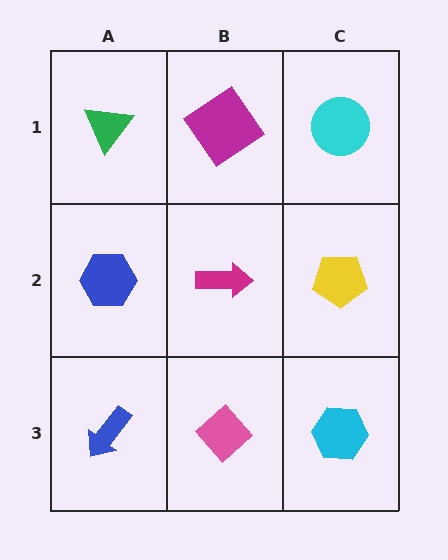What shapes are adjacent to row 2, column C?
A cyan circle (row 1, column C), a cyan hexagon (row 3, column C), a magenta arrow (row 2, column B).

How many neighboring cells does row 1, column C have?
2.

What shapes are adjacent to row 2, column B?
A magenta diamond (row 1, column B), a pink diamond (row 3, column B), a blue hexagon (row 2, column A), a yellow pentagon (row 2, column C).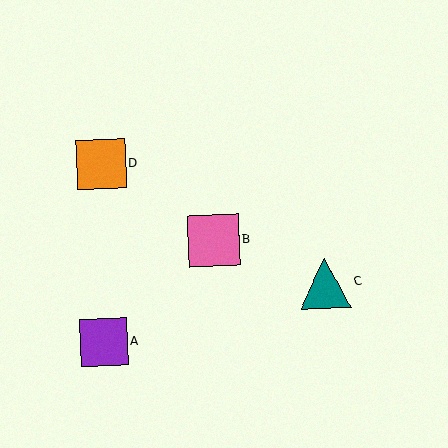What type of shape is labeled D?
Shape D is an orange square.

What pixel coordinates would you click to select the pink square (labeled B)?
Click at (213, 241) to select the pink square B.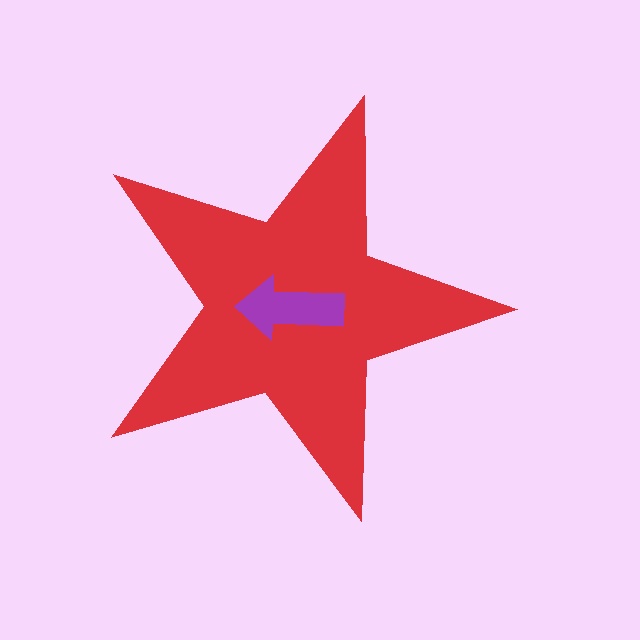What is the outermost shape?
The red star.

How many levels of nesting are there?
2.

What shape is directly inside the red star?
The purple arrow.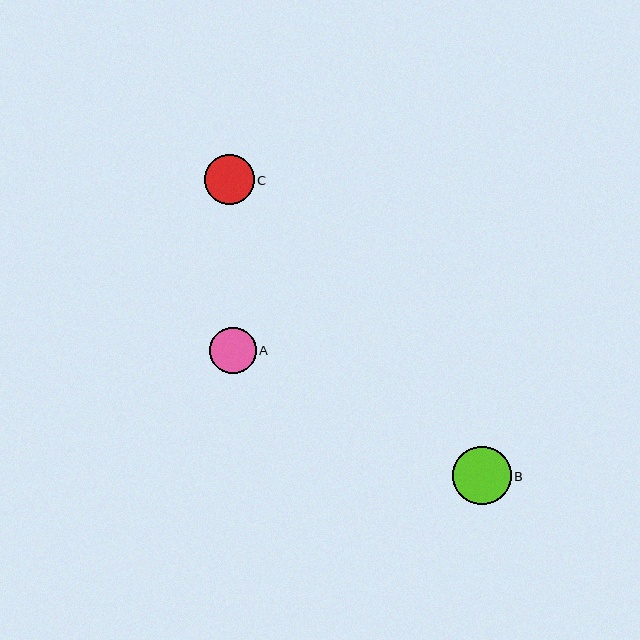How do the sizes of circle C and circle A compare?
Circle C and circle A are approximately the same size.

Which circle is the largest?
Circle B is the largest with a size of approximately 58 pixels.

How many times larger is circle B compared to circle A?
Circle B is approximately 1.2 times the size of circle A.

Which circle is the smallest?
Circle A is the smallest with a size of approximately 47 pixels.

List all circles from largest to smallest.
From largest to smallest: B, C, A.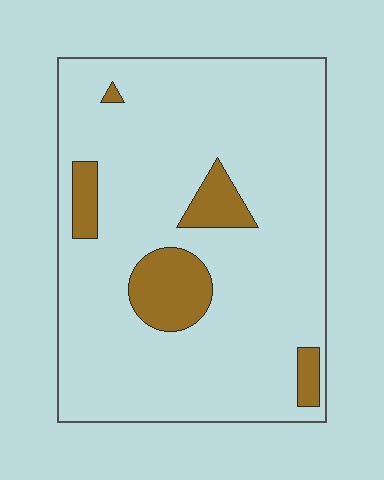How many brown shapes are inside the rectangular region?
5.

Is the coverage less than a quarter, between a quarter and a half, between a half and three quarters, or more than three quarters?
Less than a quarter.